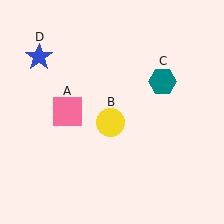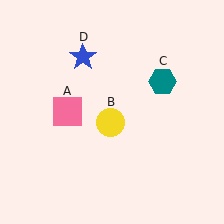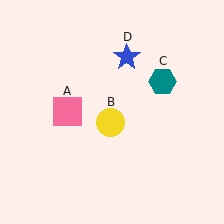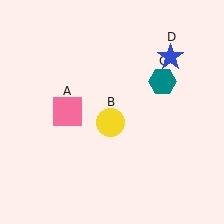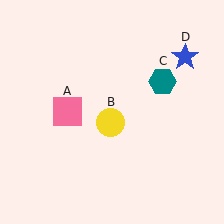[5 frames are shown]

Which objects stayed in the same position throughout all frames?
Pink square (object A) and yellow circle (object B) and teal hexagon (object C) remained stationary.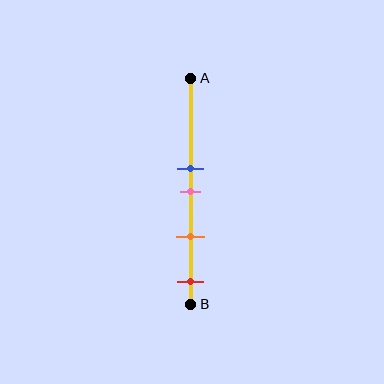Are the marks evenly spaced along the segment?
No, the marks are not evenly spaced.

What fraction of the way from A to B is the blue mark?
The blue mark is approximately 40% (0.4) of the way from A to B.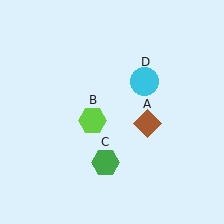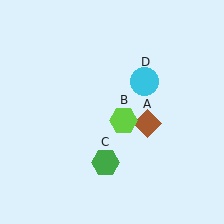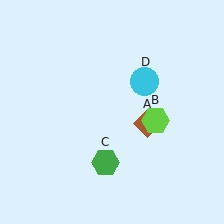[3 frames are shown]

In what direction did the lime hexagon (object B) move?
The lime hexagon (object B) moved right.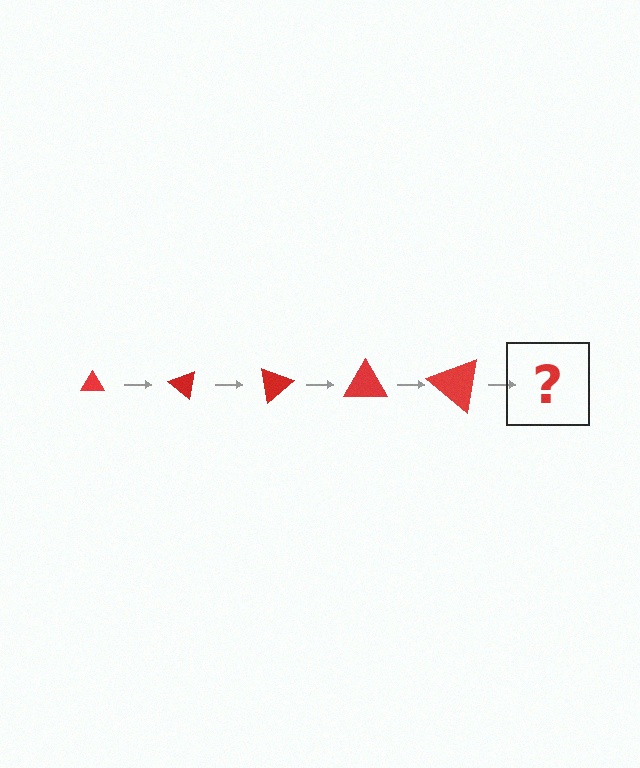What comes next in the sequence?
The next element should be a triangle, larger than the previous one and rotated 200 degrees from the start.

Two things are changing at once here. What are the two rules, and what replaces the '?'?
The two rules are that the triangle grows larger each step and it rotates 40 degrees each step. The '?' should be a triangle, larger than the previous one and rotated 200 degrees from the start.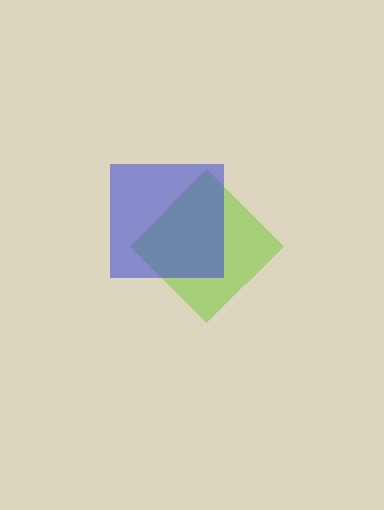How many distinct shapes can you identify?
There are 2 distinct shapes: a lime diamond, a blue square.